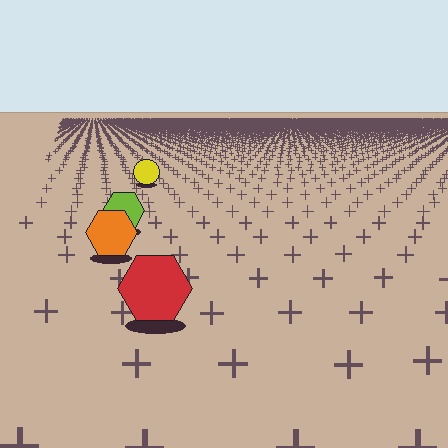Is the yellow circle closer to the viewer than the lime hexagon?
No. The lime hexagon is closer — you can tell from the texture gradient: the ground texture is coarser near it.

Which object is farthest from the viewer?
The yellow circle is farthest from the viewer. It appears smaller and the ground texture around it is denser.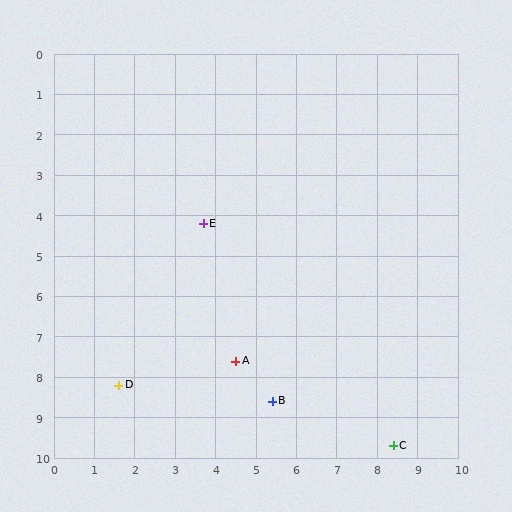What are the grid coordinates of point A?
Point A is at approximately (4.5, 7.6).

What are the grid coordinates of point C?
Point C is at approximately (8.4, 9.7).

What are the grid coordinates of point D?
Point D is at approximately (1.6, 8.2).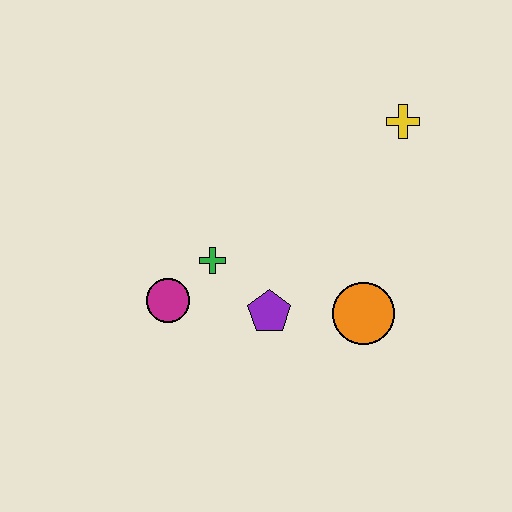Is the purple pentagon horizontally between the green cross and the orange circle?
Yes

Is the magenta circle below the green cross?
Yes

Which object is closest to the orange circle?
The purple pentagon is closest to the orange circle.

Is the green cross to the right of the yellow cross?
No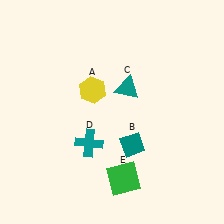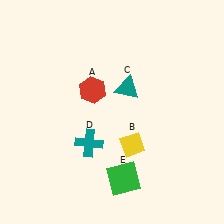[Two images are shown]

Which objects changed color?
A changed from yellow to red. B changed from teal to yellow.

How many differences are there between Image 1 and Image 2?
There are 2 differences between the two images.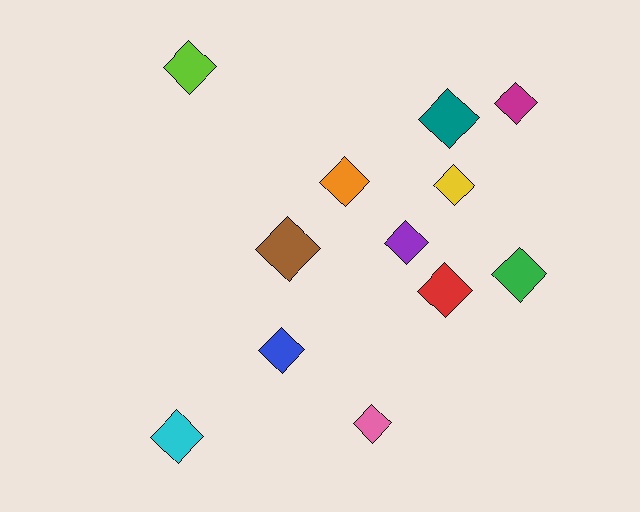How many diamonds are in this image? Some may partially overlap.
There are 12 diamonds.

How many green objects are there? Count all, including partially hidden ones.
There is 1 green object.